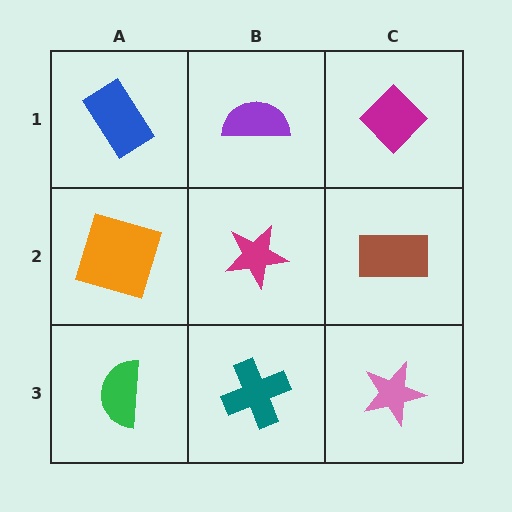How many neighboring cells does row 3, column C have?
2.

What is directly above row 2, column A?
A blue rectangle.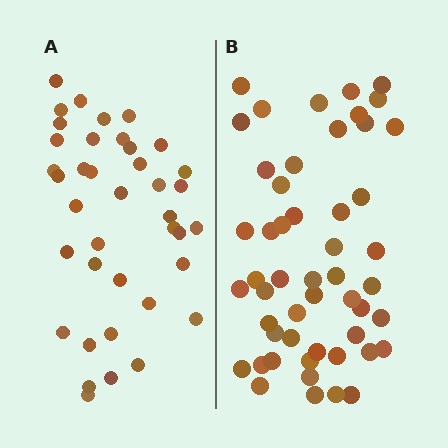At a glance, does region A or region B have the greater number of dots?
Region B (the right region) has more dots.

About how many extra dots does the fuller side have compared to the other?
Region B has roughly 12 or so more dots than region A.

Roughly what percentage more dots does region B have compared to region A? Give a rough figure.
About 30% more.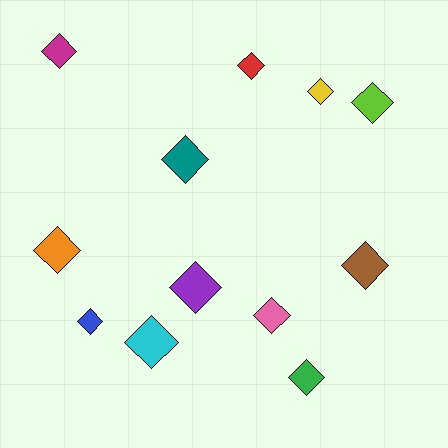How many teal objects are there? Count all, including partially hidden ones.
There is 1 teal object.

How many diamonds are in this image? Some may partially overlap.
There are 12 diamonds.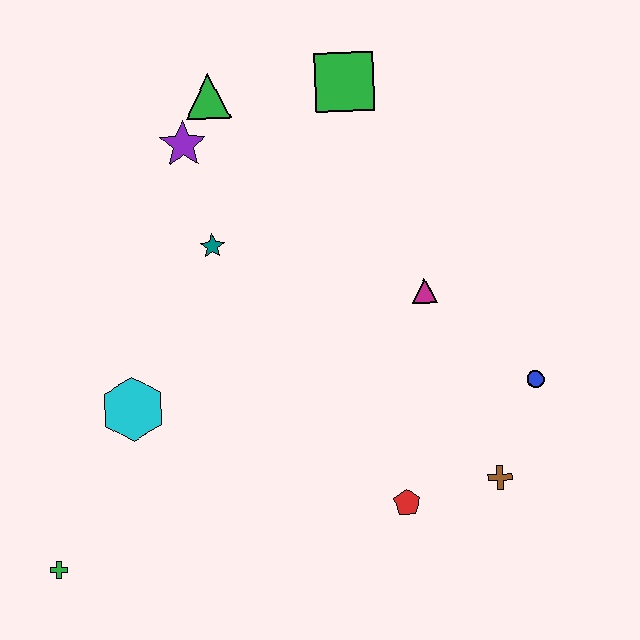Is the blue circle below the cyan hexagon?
No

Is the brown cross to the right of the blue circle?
No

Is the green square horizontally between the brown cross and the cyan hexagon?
Yes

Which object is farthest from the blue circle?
The green cross is farthest from the blue circle.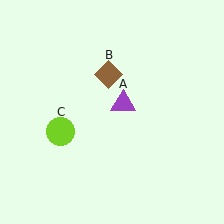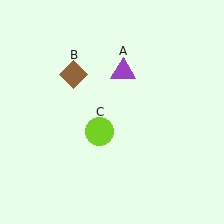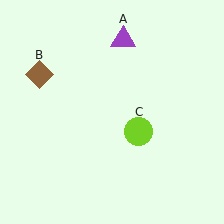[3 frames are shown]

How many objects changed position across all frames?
3 objects changed position: purple triangle (object A), brown diamond (object B), lime circle (object C).